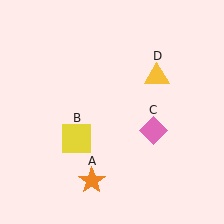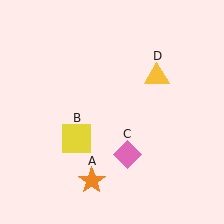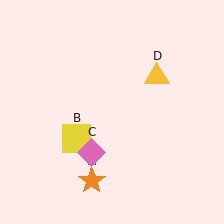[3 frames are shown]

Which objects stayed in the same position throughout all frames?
Orange star (object A) and yellow square (object B) and yellow triangle (object D) remained stationary.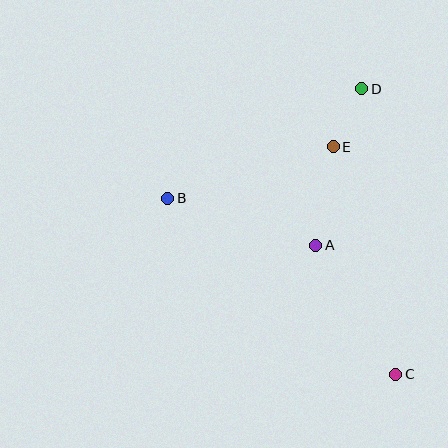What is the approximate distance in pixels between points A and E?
The distance between A and E is approximately 100 pixels.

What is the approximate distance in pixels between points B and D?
The distance between B and D is approximately 223 pixels.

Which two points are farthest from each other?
Points B and C are farthest from each other.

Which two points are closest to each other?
Points D and E are closest to each other.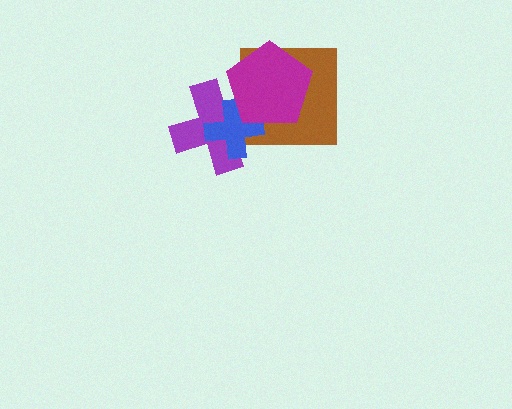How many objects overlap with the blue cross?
3 objects overlap with the blue cross.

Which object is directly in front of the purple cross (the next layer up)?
The brown square is directly in front of the purple cross.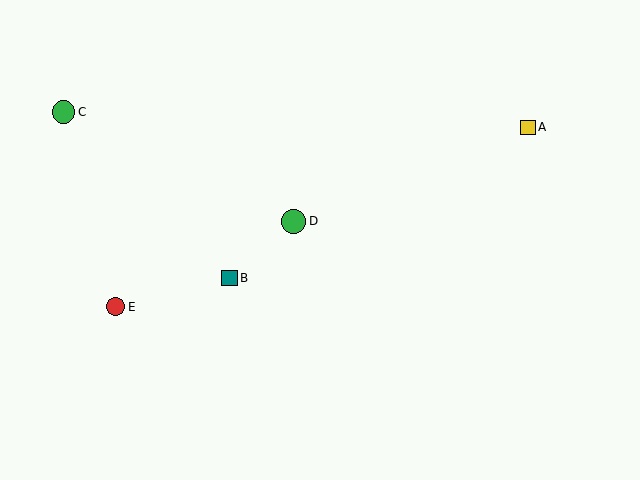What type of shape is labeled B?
Shape B is a teal square.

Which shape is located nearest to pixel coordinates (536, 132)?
The yellow square (labeled A) at (528, 127) is nearest to that location.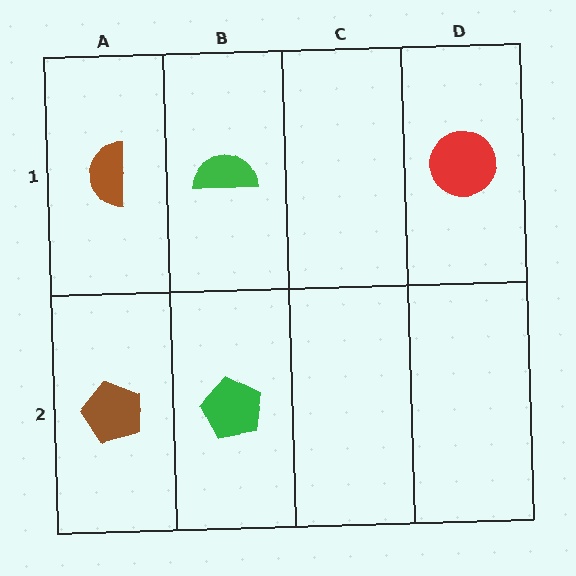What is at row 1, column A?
A brown semicircle.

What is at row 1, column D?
A red circle.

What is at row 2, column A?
A brown pentagon.